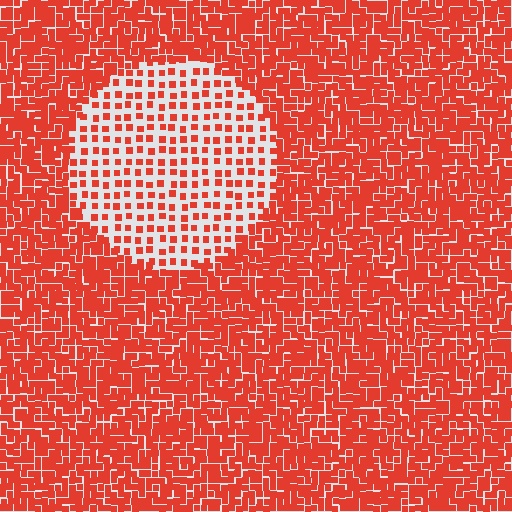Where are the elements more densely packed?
The elements are more densely packed outside the circle boundary.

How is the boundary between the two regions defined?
The boundary is defined by a change in element density (approximately 2.6x ratio). All elements are the same color, size, and shape.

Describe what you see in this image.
The image contains small red elements arranged at two different densities. A circle-shaped region is visible where the elements are less densely packed than the surrounding area.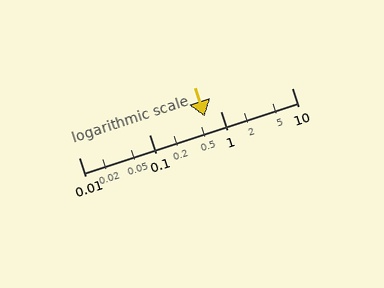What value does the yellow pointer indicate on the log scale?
The pointer indicates approximately 0.6.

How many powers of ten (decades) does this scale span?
The scale spans 3 decades, from 0.01 to 10.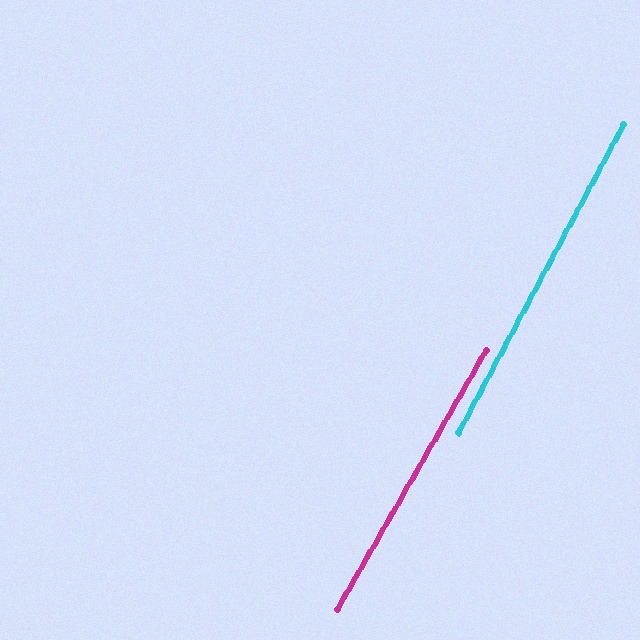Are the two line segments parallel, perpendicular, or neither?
Parallel — their directions differ by only 1.6°.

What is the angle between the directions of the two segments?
Approximately 2 degrees.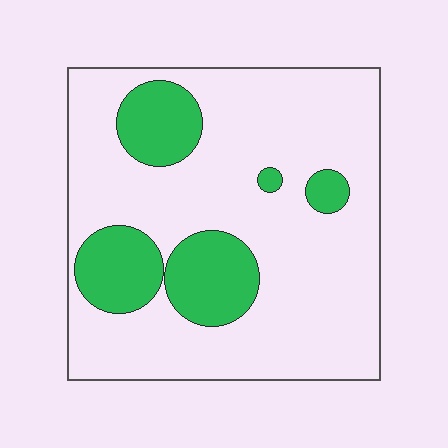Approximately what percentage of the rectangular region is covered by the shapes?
Approximately 20%.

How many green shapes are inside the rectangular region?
5.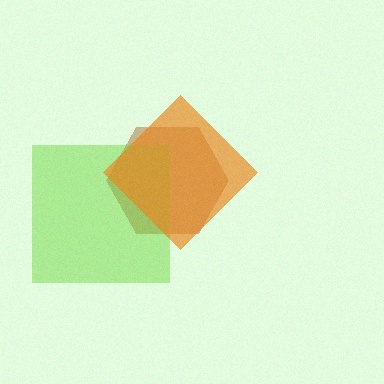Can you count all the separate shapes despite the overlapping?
Yes, there are 3 separate shapes.